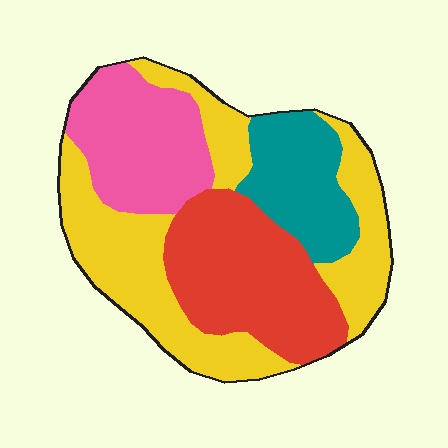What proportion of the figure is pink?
Pink covers 20% of the figure.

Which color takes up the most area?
Yellow, at roughly 40%.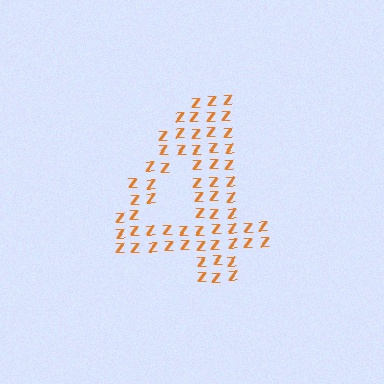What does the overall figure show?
The overall figure shows the digit 4.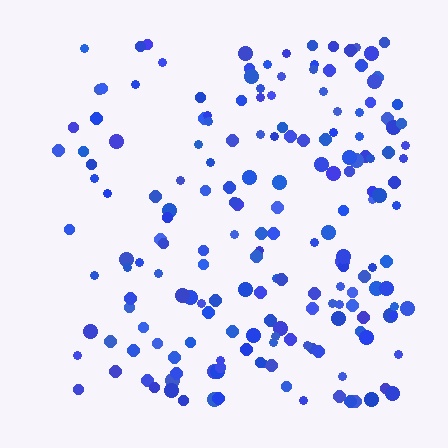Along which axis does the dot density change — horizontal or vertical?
Horizontal.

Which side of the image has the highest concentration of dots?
The right.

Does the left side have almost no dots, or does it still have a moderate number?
Still a moderate number, just noticeably fewer than the right.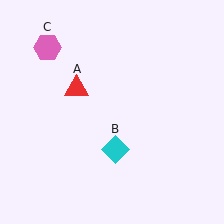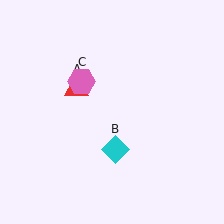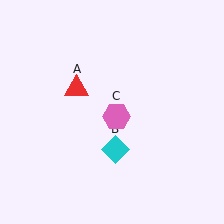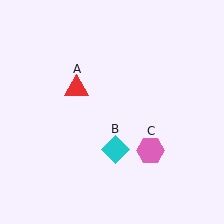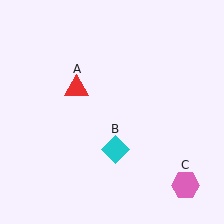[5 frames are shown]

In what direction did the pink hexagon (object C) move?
The pink hexagon (object C) moved down and to the right.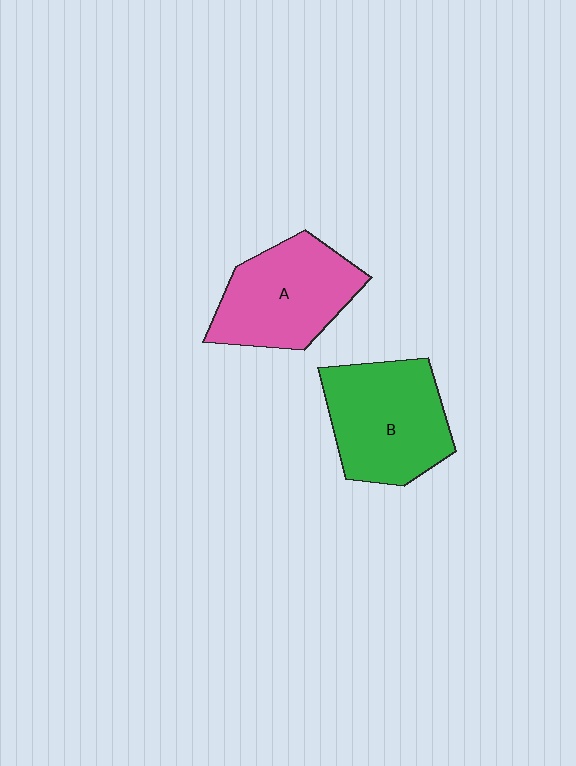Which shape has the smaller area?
Shape A (pink).